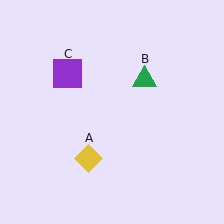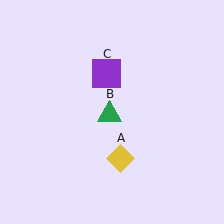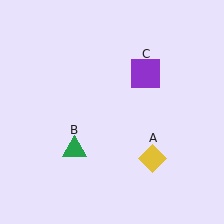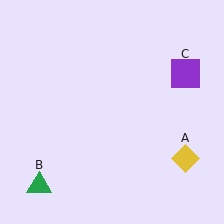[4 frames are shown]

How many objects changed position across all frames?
3 objects changed position: yellow diamond (object A), green triangle (object B), purple square (object C).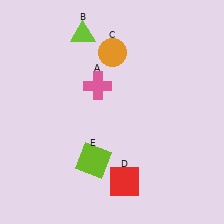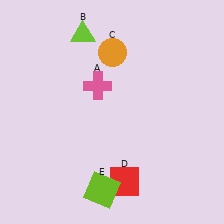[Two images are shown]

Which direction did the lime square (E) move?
The lime square (E) moved down.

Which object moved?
The lime square (E) moved down.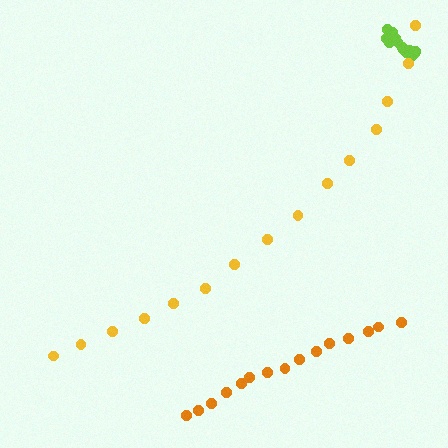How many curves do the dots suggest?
There are 3 distinct paths.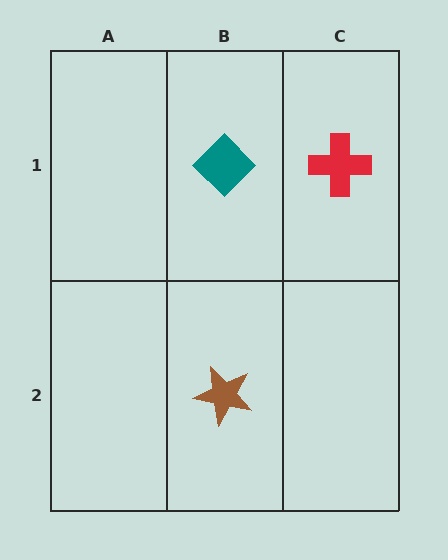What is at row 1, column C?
A red cross.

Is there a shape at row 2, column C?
No, that cell is empty.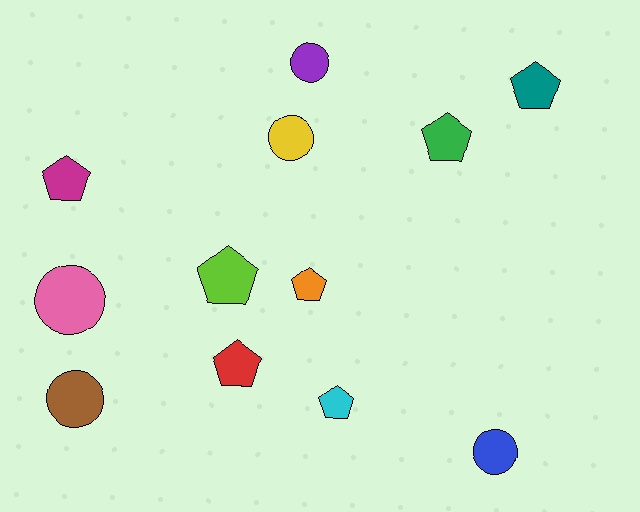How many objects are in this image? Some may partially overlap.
There are 12 objects.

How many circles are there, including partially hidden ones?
There are 5 circles.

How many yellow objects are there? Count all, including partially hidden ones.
There is 1 yellow object.